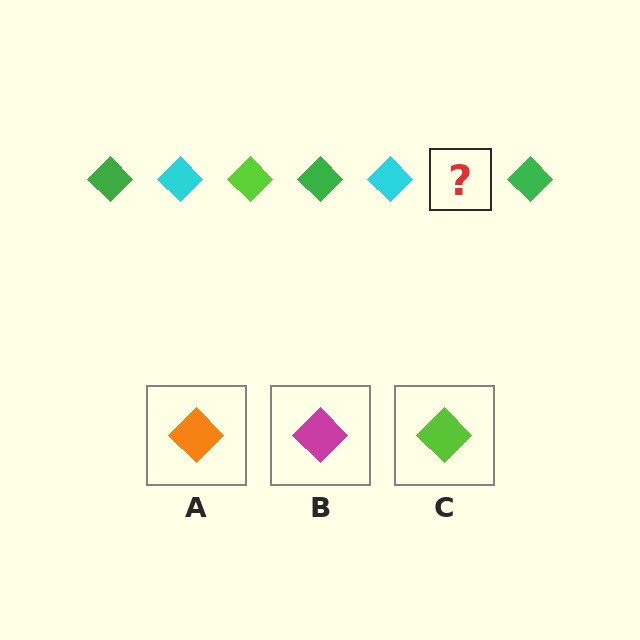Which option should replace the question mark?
Option C.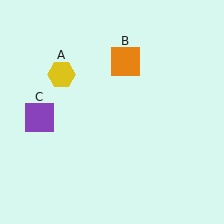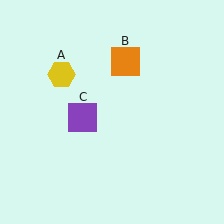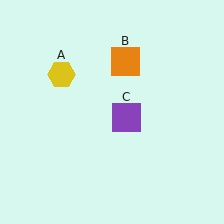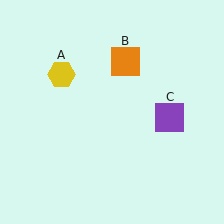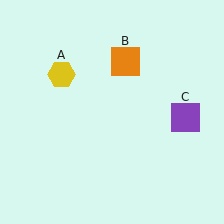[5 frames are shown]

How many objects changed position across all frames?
1 object changed position: purple square (object C).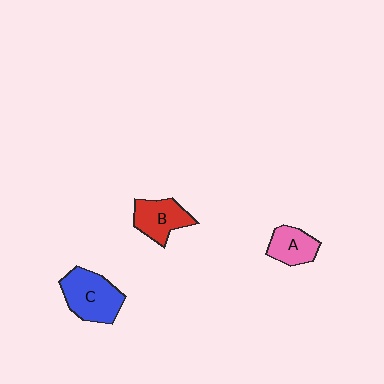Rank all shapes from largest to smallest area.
From largest to smallest: C (blue), B (red), A (pink).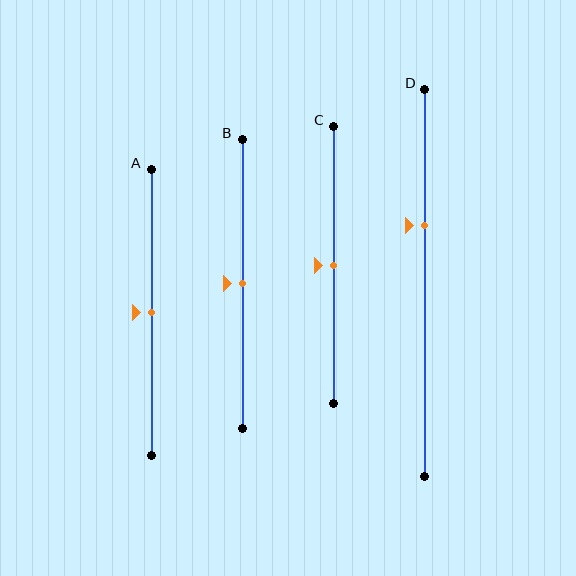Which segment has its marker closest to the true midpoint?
Segment A has its marker closest to the true midpoint.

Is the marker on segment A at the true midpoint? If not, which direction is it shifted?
Yes, the marker on segment A is at the true midpoint.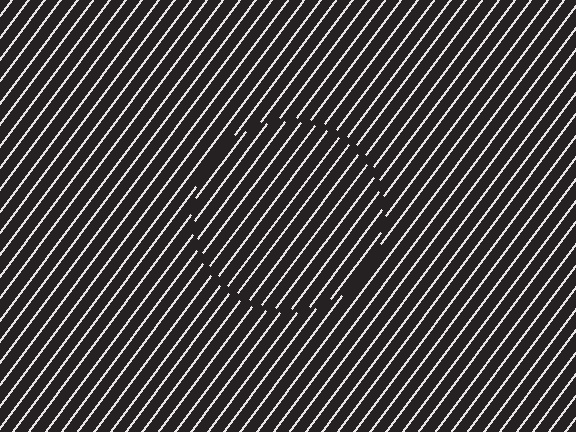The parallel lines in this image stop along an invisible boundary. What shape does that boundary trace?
An illusory circle. The interior of the shape contains the same grating, shifted by half a period — the contour is defined by the phase discontinuity where line-ends from the inner and outer gratings abut.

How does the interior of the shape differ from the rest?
The interior of the shape contains the same grating, shifted by half a period — the contour is defined by the phase discontinuity where line-ends from the inner and outer gratings abut.